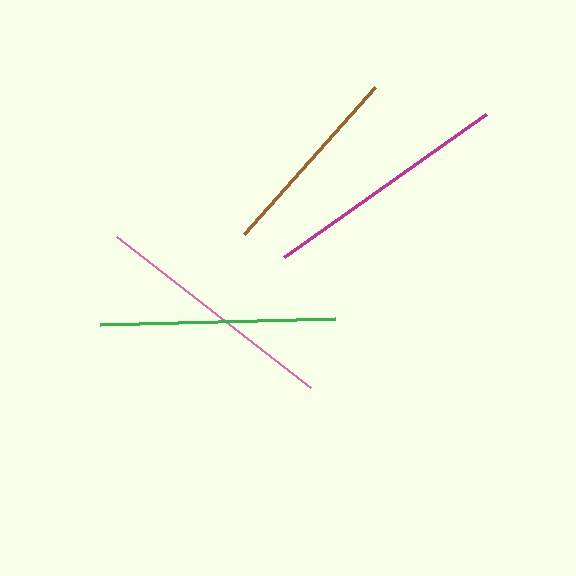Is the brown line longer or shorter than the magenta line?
The magenta line is longer than the brown line.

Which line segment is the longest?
The magenta line is the longest at approximately 248 pixels.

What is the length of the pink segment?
The pink segment is approximately 246 pixels long.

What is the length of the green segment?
The green segment is approximately 235 pixels long.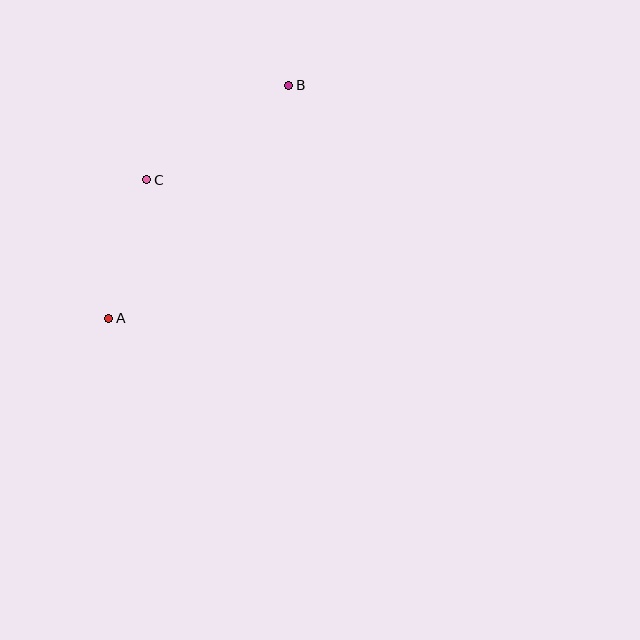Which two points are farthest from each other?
Points A and B are farthest from each other.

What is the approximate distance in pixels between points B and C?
The distance between B and C is approximately 171 pixels.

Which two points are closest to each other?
Points A and C are closest to each other.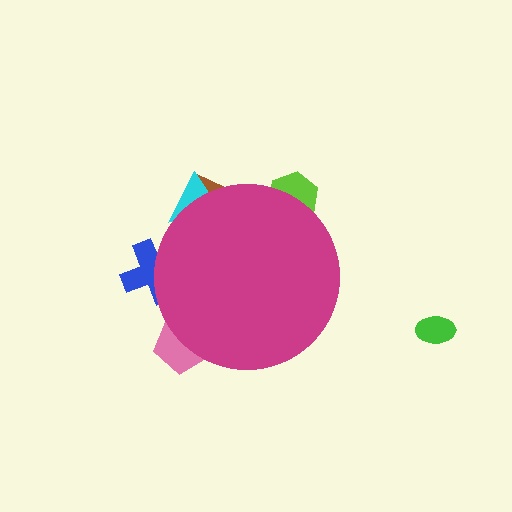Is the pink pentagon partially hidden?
Yes, the pink pentagon is partially hidden behind the magenta circle.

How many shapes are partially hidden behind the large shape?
5 shapes are partially hidden.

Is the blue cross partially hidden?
Yes, the blue cross is partially hidden behind the magenta circle.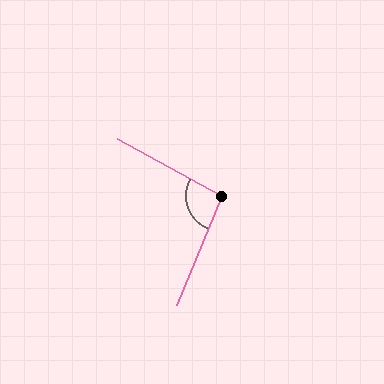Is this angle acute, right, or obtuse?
It is obtuse.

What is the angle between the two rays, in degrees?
Approximately 97 degrees.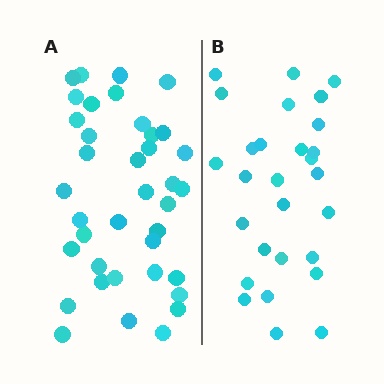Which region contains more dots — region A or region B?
Region A (the left region) has more dots.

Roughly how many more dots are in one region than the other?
Region A has roughly 10 or so more dots than region B.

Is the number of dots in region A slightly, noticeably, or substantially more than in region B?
Region A has noticeably more, but not dramatically so. The ratio is roughly 1.4 to 1.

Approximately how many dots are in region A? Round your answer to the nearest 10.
About 40 dots. (The exact count is 38, which rounds to 40.)